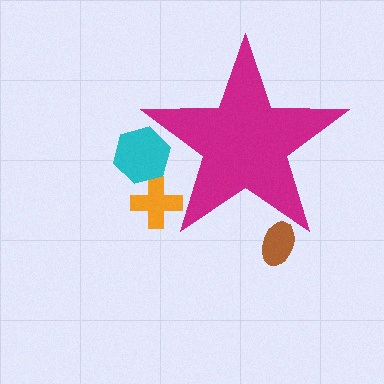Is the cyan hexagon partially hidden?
Yes, the cyan hexagon is partially hidden behind the magenta star.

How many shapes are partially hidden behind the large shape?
3 shapes are partially hidden.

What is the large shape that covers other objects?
A magenta star.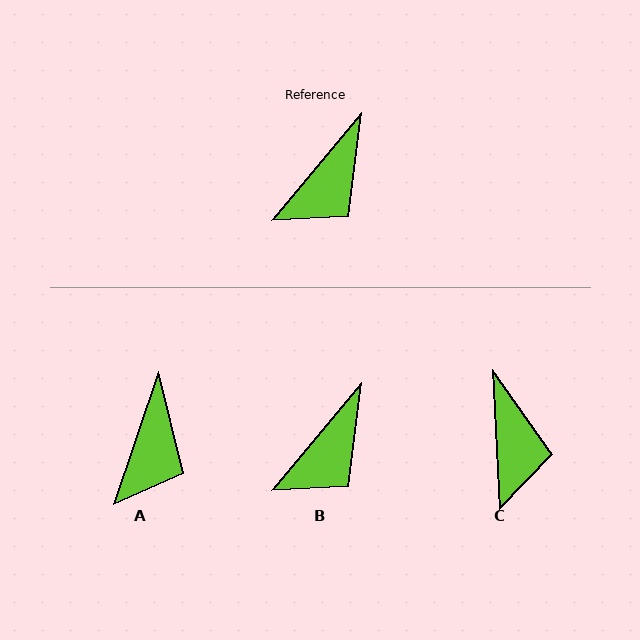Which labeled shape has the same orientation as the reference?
B.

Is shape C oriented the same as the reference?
No, it is off by about 43 degrees.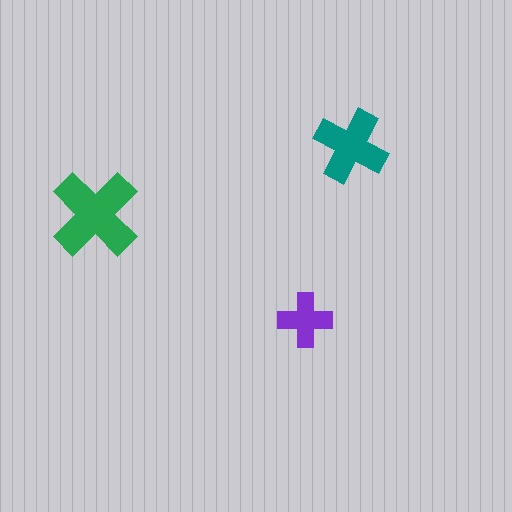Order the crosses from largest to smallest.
the green one, the teal one, the purple one.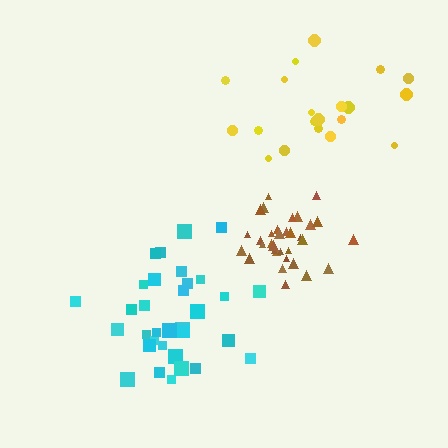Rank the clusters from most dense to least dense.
brown, cyan, yellow.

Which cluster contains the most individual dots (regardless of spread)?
Brown (35).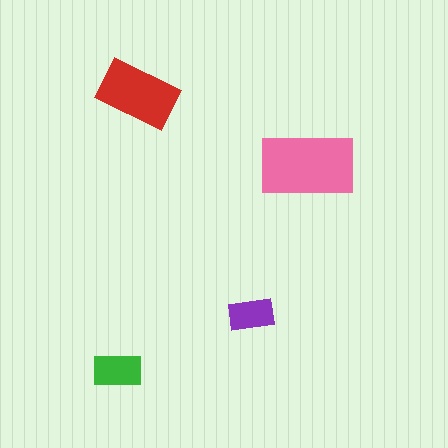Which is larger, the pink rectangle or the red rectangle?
The pink one.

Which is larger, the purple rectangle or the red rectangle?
The red one.